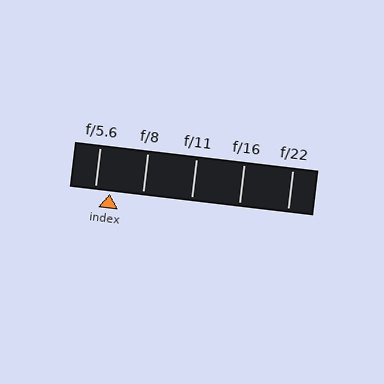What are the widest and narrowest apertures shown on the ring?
The widest aperture shown is f/5.6 and the narrowest is f/22.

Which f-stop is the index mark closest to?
The index mark is closest to f/5.6.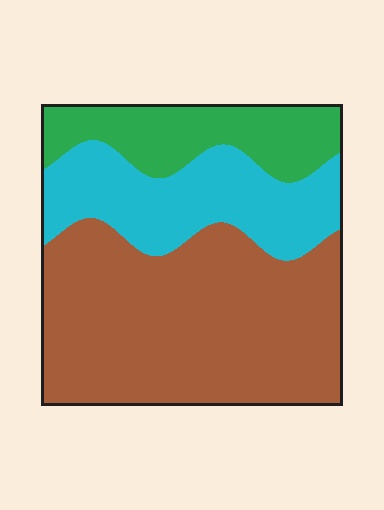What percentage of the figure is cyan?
Cyan covers around 25% of the figure.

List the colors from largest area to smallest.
From largest to smallest: brown, cyan, green.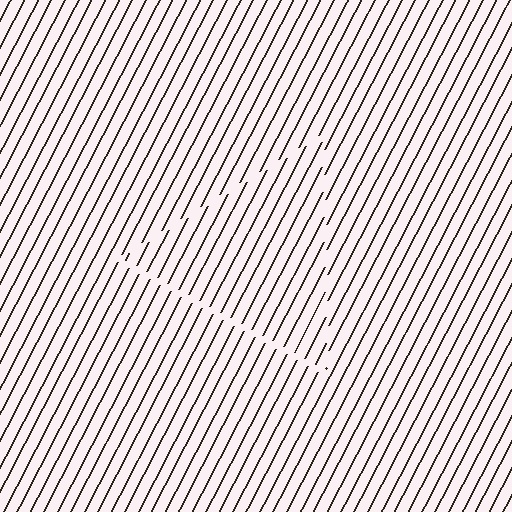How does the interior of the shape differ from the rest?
The interior of the shape contains the same grating, shifted by half a period — the contour is defined by the phase discontinuity where line-ends from the inner and outer gratings abut.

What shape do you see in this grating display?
An illusory triangle. The interior of the shape contains the same grating, shifted by half a period — the contour is defined by the phase discontinuity where line-ends from the inner and outer gratings abut.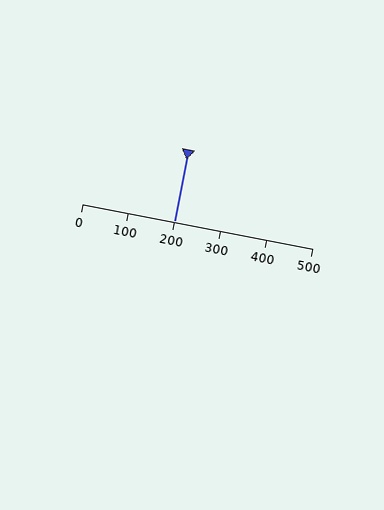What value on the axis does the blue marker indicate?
The marker indicates approximately 200.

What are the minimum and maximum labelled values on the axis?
The axis runs from 0 to 500.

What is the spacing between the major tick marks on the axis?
The major ticks are spaced 100 apart.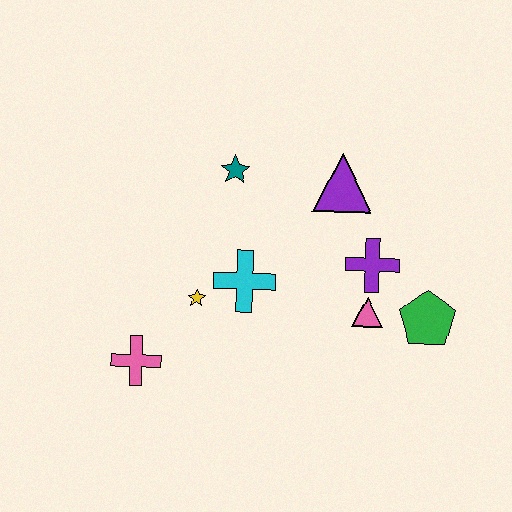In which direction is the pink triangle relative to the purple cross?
The pink triangle is below the purple cross.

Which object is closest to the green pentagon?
The pink triangle is closest to the green pentagon.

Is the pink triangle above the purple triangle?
No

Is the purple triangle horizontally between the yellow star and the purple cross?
Yes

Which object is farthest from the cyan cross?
The green pentagon is farthest from the cyan cross.